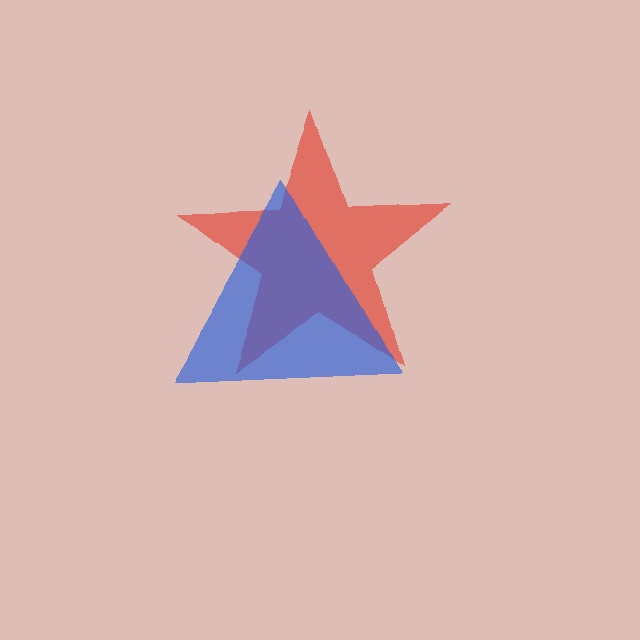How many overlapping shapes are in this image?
There are 2 overlapping shapes in the image.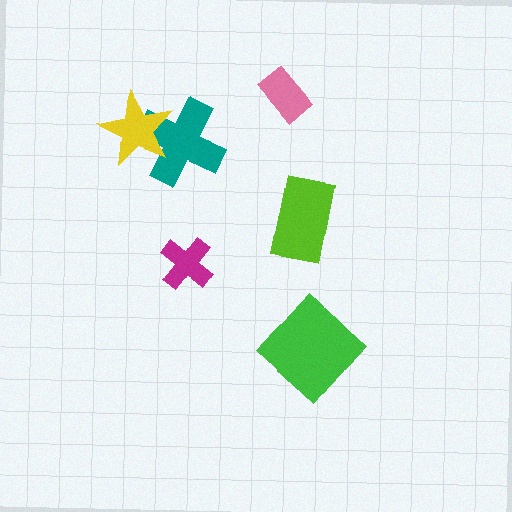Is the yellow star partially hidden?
No, no other shape covers it.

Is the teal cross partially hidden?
Yes, it is partially covered by another shape.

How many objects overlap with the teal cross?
1 object overlaps with the teal cross.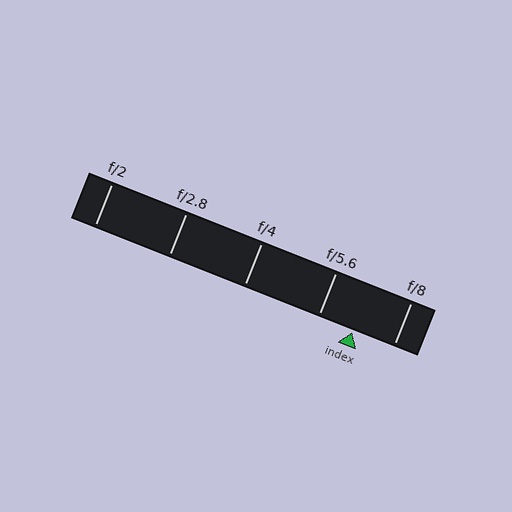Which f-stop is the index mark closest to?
The index mark is closest to f/5.6.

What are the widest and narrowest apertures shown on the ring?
The widest aperture shown is f/2 and the narrowest is f/8.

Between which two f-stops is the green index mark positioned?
The index mark is between f/5.6 and f/8.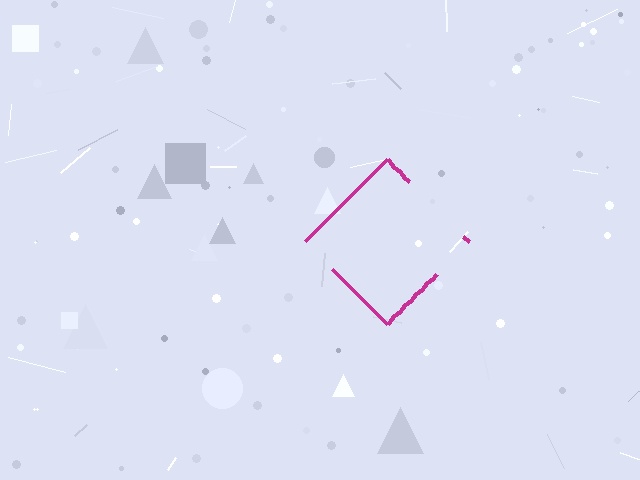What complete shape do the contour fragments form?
The contour fragments form a diamond.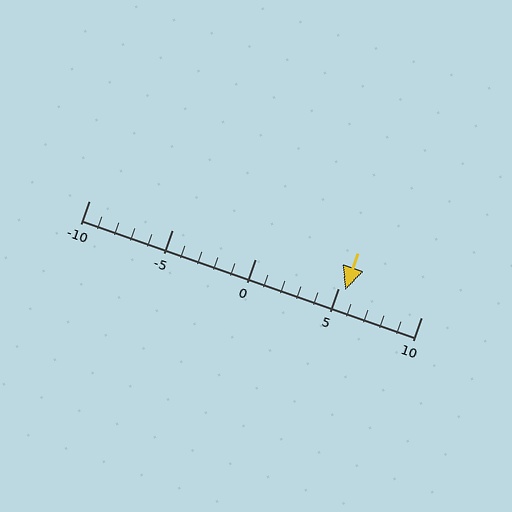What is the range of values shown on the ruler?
The ruler shows values from -10 to 10.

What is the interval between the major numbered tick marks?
The major tick marks are spaced 5 units apart.